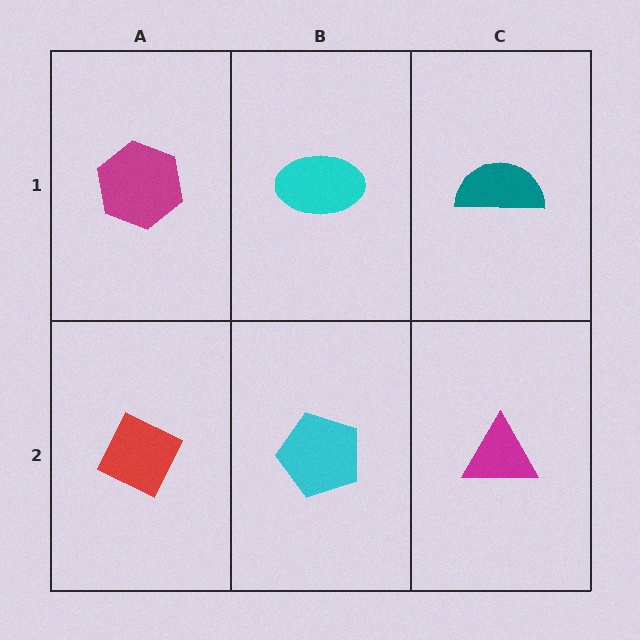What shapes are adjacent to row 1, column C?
A magenta triangle (row 2, column C), a cyan ellipse (row 1, column B).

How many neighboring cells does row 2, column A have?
2.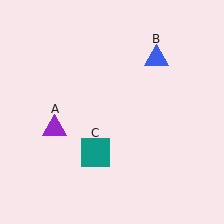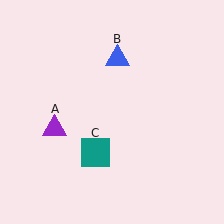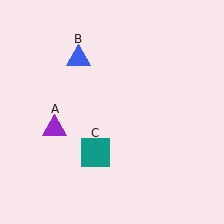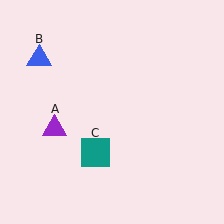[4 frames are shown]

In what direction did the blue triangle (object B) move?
The blue triangle (object B) moved left.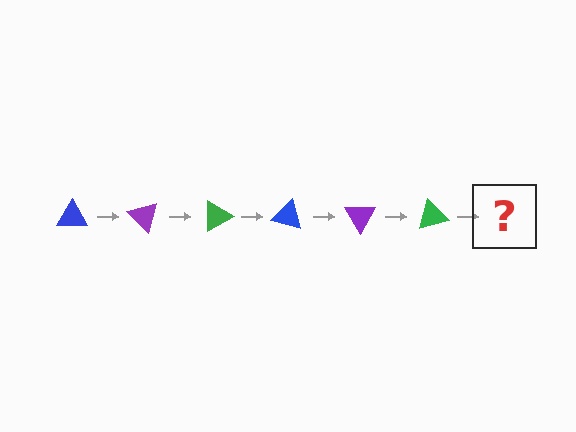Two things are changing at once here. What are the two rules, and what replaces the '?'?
The two rules are that it rotates 45 degrees each step and the color cycles through blue, purple, and green. The '?' should be a blue triangle, rotated 270 degrees from the start.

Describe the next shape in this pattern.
It should be a blue triangle, rotated 270 degrees from the start.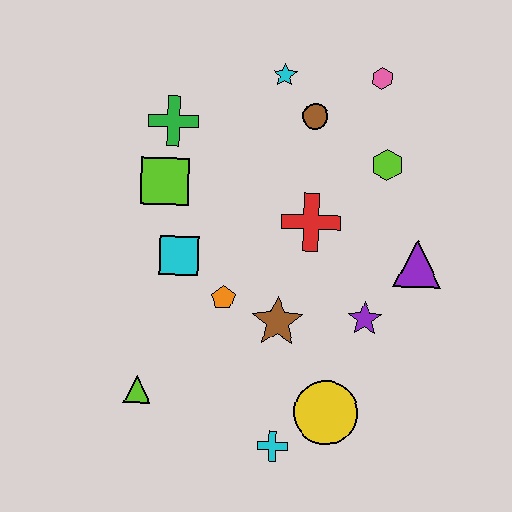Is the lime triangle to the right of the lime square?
No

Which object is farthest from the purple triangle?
The lime triangle is farthest from the purple triangle.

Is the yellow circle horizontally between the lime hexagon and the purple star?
No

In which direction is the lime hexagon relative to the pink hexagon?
The lime hexagon is below the pink hexagon.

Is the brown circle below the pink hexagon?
Yes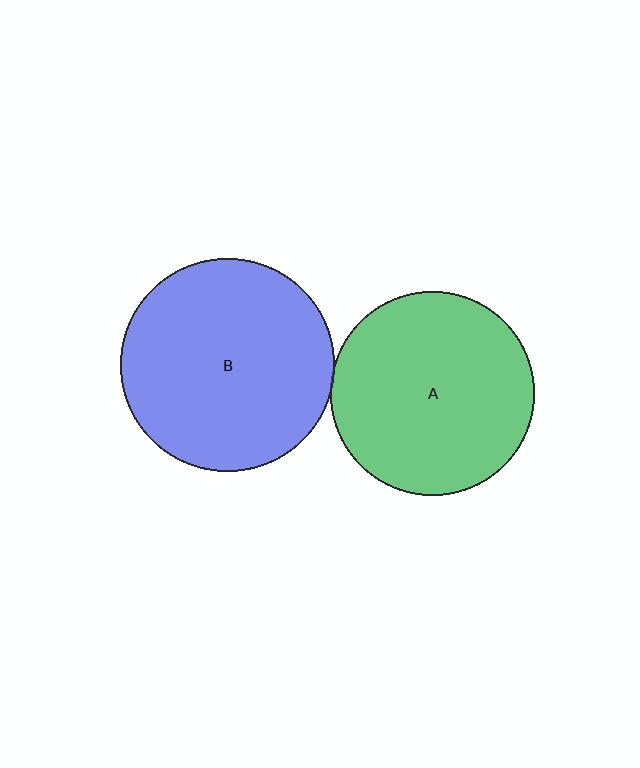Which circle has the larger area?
Circle B (blue).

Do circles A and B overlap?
Yes.